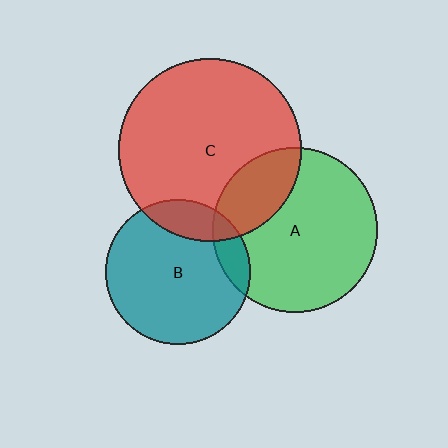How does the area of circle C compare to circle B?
Approximately 1.6 times.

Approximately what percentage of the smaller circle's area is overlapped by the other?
Approximately 25%.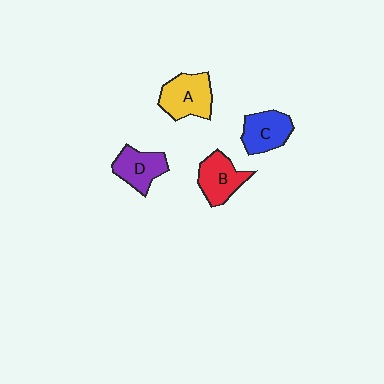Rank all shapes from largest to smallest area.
From largest to smallest: A (yellow), B (red), C (blue), D (purple).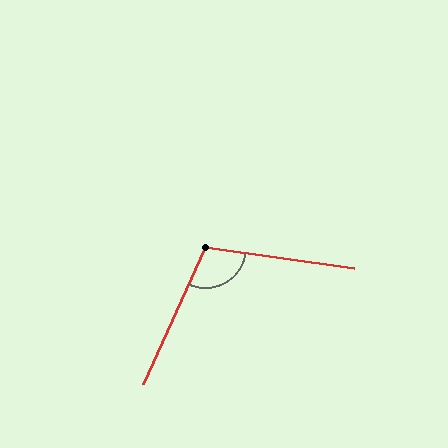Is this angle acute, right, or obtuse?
It is obtuse.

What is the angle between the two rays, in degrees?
Approximately 106 degrees.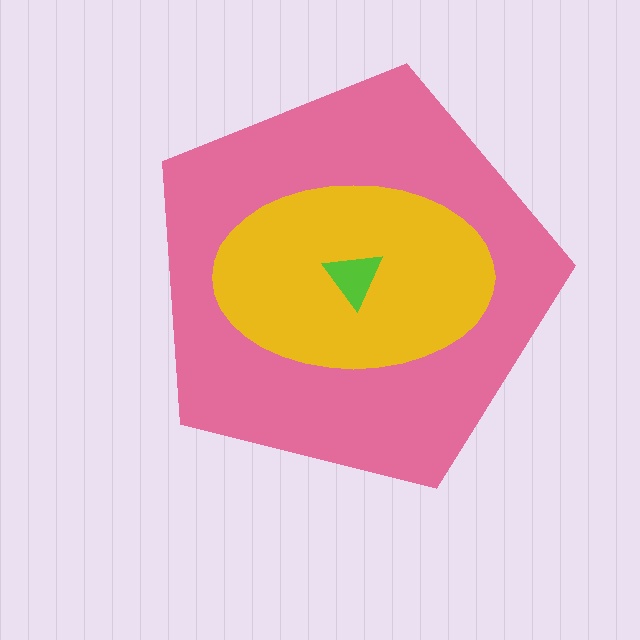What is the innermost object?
The lime triangle.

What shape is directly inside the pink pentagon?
The yellow ellipse.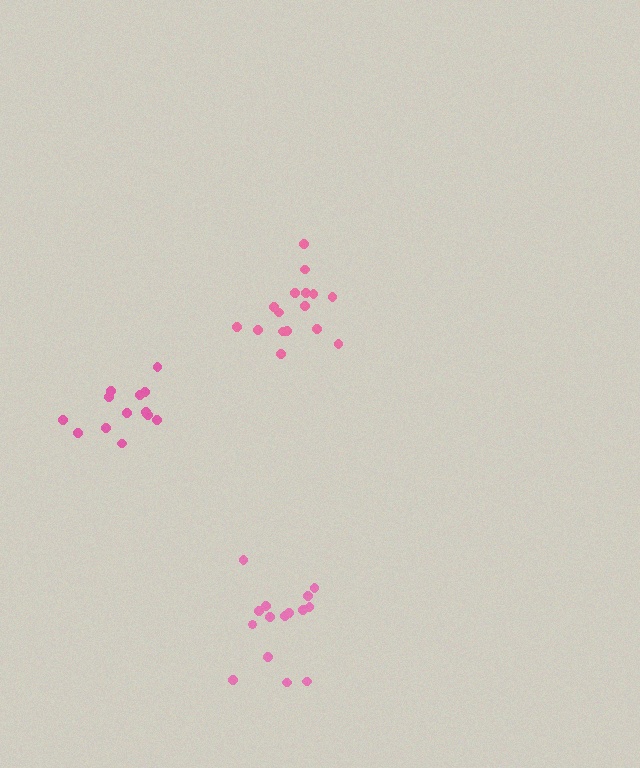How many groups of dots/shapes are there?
There are 3 groups.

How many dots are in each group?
Group 1: 16 dots, Group 2: 14 dots, Group 3: 15 dots (45 total).